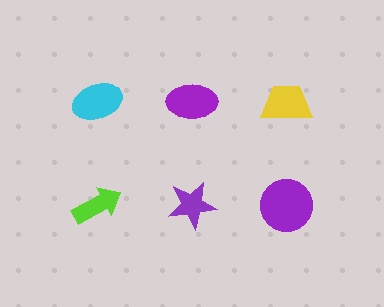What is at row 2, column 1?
A lime arrow.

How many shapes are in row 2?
3 shapes.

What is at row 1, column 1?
A cyan ellipse.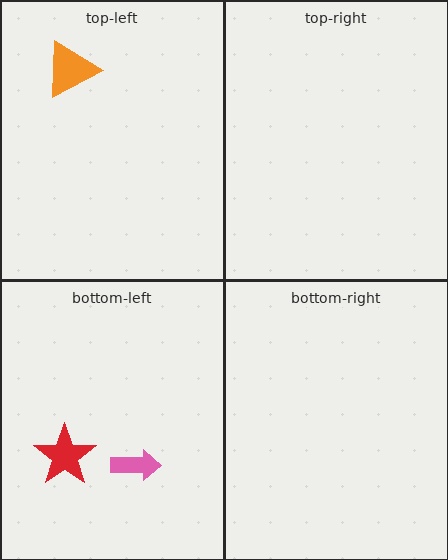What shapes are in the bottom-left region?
The pink arrow, the red star.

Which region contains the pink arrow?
The bottom-left region.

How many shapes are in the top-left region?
1.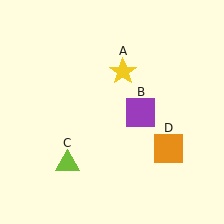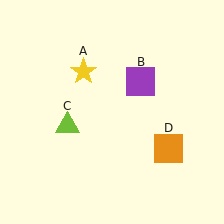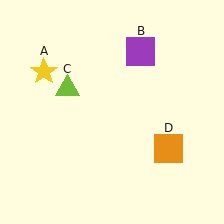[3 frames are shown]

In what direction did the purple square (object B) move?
The purple square (object B) moved up.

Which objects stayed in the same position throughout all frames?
Orange square (object D) remained stationary.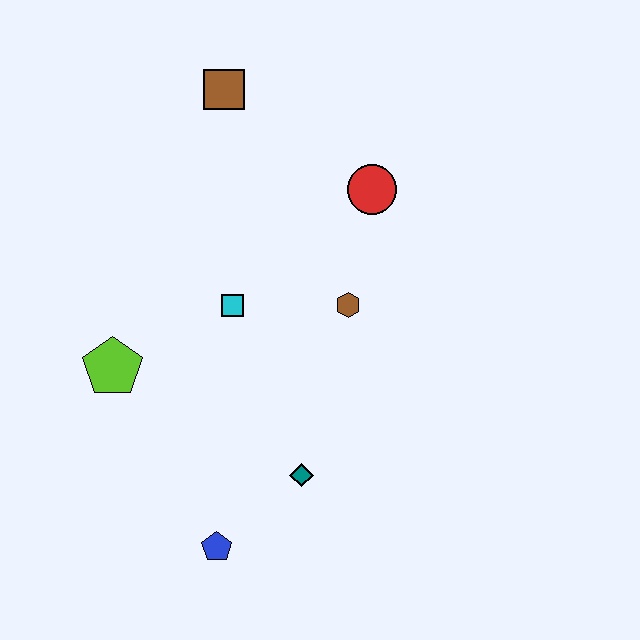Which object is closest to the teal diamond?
The blue pentagon is closest to the teal diamond.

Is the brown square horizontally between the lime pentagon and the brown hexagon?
Yes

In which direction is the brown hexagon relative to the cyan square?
The brown hexagon is to the right of the cyan square.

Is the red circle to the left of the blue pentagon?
No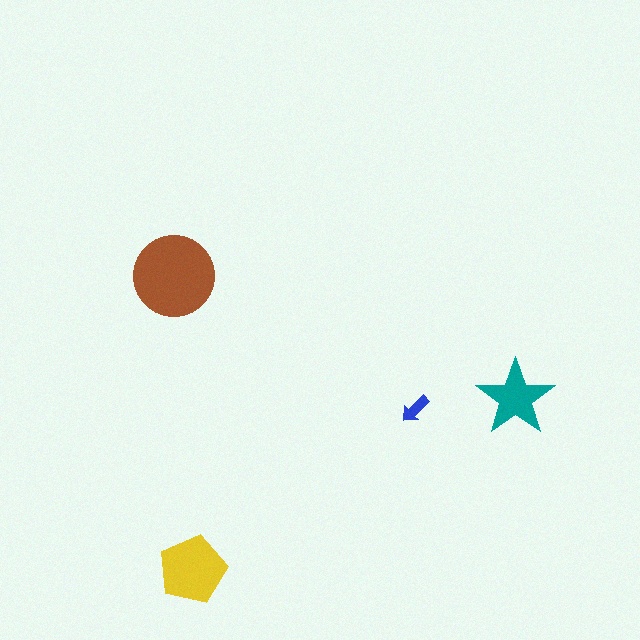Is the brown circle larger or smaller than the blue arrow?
Larger.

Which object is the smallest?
The blue arrow.